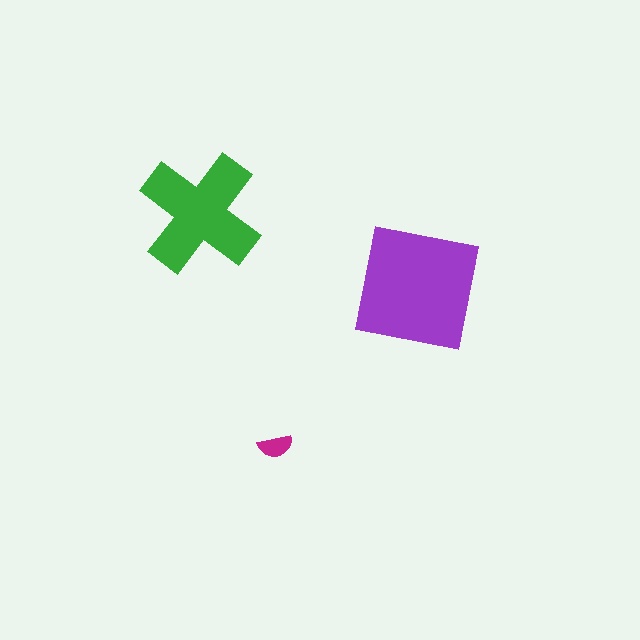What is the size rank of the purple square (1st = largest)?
1st.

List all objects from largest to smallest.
The purple square, the green cross, the magenta semicircle.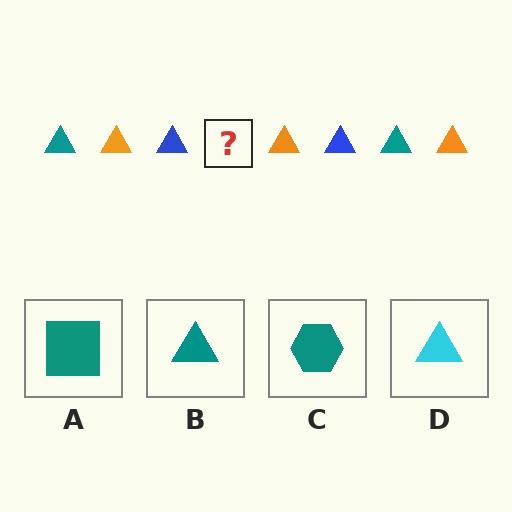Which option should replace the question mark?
Option B.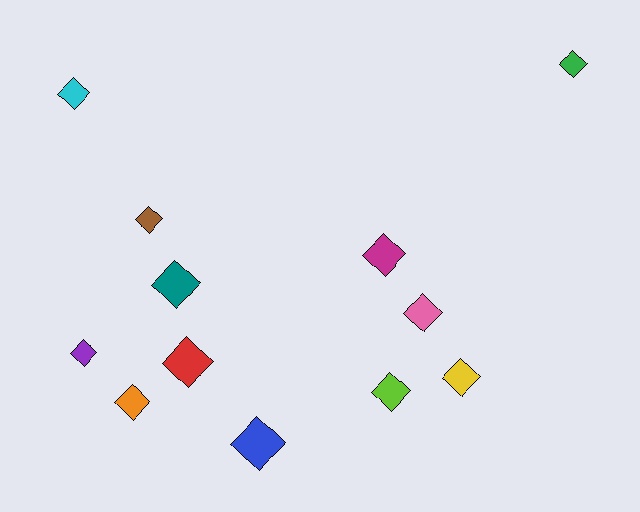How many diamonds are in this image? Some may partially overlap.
There are 12 diamonds.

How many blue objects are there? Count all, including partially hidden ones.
There is 1 blue object.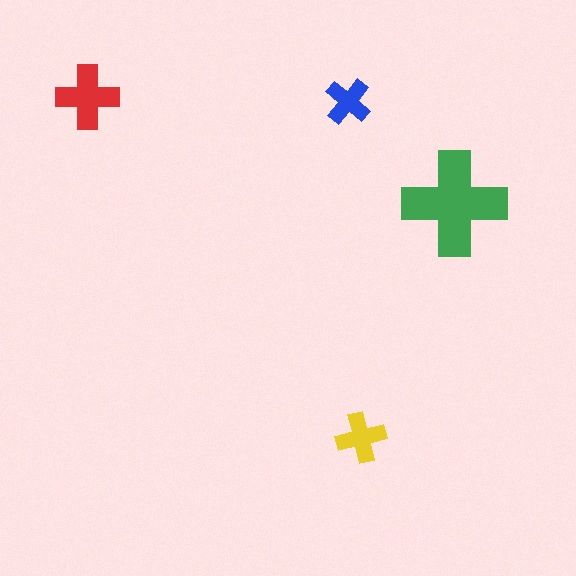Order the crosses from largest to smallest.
the green one, the red one, the yellow one, the blue one.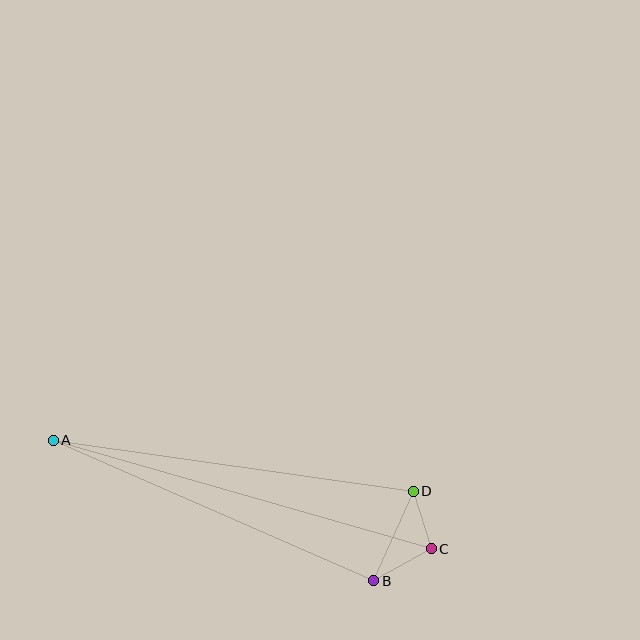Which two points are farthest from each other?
Points A and C are farthest from each other.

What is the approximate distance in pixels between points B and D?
The distance between B and D is approximately 98 pixels.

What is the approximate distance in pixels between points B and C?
The distance between B and C is approximately 66 pixels.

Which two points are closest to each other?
Points C and D are closest to each other.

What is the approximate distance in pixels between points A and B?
The distance between A and B is approximately 350 pixels.